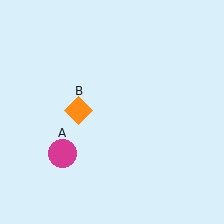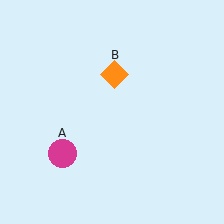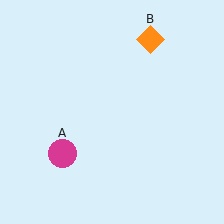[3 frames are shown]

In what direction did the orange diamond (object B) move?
The orange diamond (object B) moved up and to the right.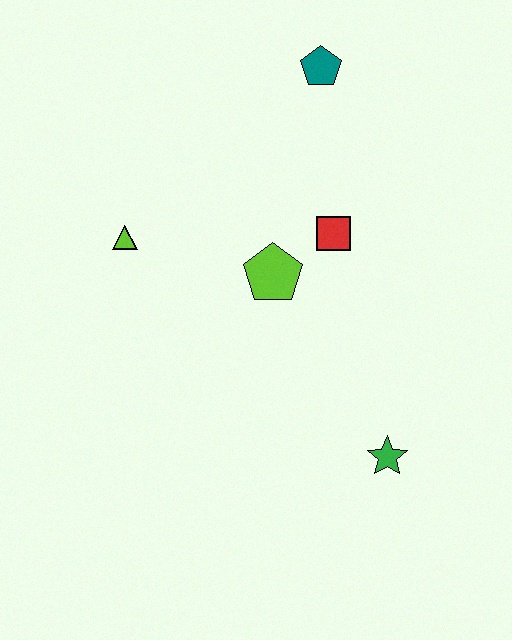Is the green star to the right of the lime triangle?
Yes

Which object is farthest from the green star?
The teal pentagon is farthest from the green star.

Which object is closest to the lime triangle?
The lime pentagon is closest to the lime triangle.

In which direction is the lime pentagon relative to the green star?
The lime pentagon is above the green star.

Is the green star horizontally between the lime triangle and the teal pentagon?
No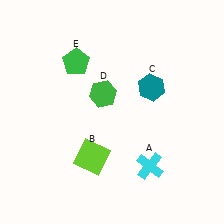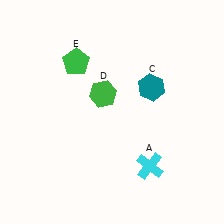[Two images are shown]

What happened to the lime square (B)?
The lime square (B) was removed in Image 2. It was in the bottom-left area of Image 1.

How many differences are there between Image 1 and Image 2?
There is 1 difference between the two images.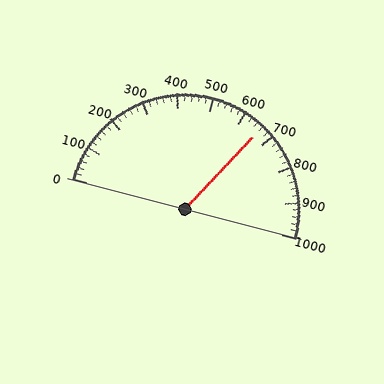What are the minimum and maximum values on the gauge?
The gauge ranges from 0 to 1000.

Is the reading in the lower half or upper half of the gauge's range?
The reading is in the upper half of the range (0 to 1000).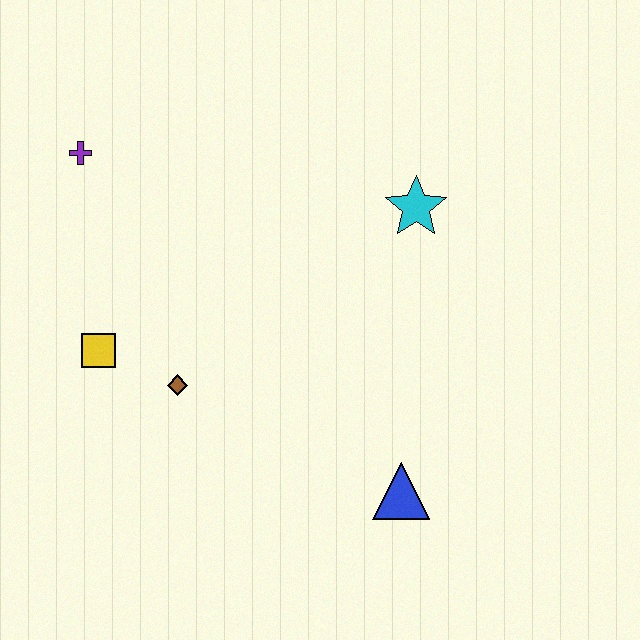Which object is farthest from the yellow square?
The cyan star is farthest from the yellow square.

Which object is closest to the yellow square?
The brown diamond is closest to the yellow square.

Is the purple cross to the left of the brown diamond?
Yes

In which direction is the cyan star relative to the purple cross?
The cyan star is to the right of the purple cross.